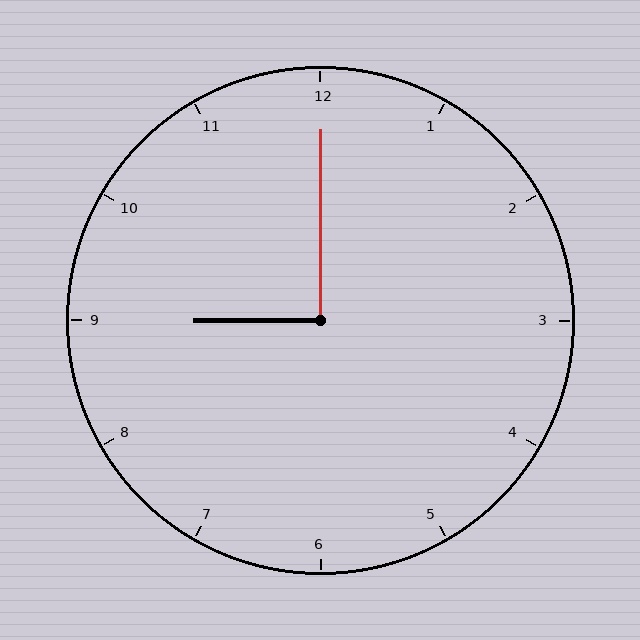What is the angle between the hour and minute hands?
Approximately 90 degrees.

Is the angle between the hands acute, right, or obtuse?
It is right.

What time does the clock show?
9:00.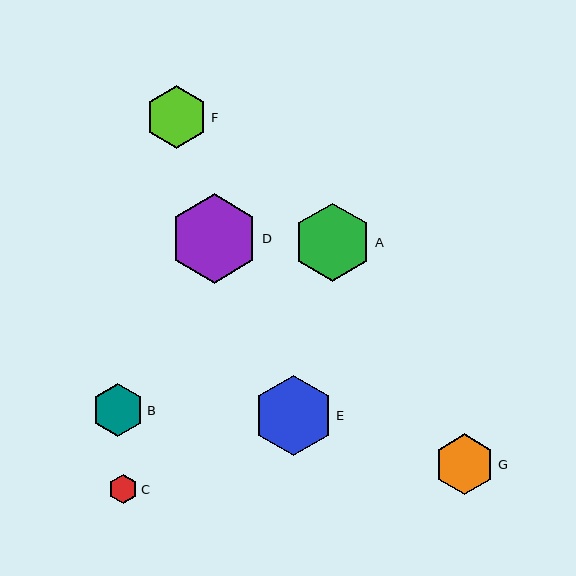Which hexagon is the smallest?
Hexagon C is the smallest with a size of approximately 30 pixels.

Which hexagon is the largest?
Hexagon D is the largest with a size of approximately 89 pixels.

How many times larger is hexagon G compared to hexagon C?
Hexagon G is approximately 2.0 times the size of hexagon C.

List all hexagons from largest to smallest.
From largest to smallest: D, E, A, F, G, B, C.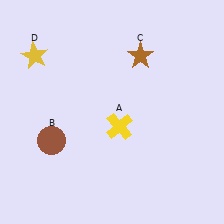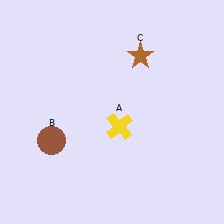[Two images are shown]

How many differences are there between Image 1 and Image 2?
There is 1 difference between the two images.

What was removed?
The yellow star (D) was removed in Image 2.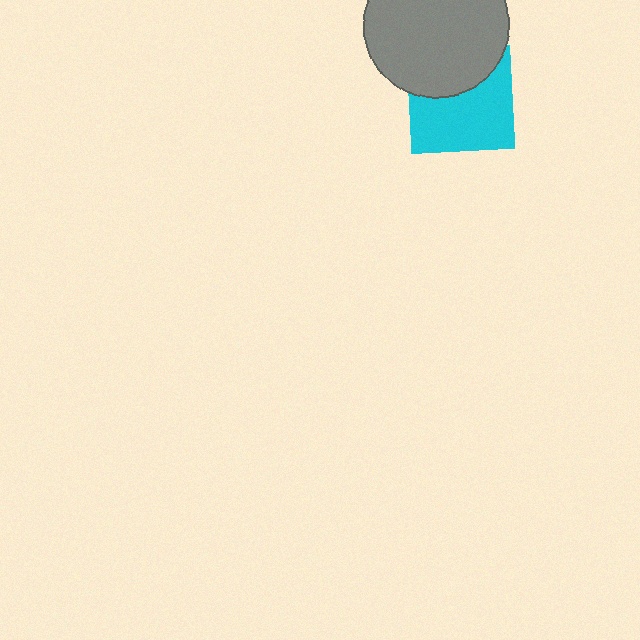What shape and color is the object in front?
The object in front is a gray circle.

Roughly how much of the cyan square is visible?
About half of it is visible (roughly 63%).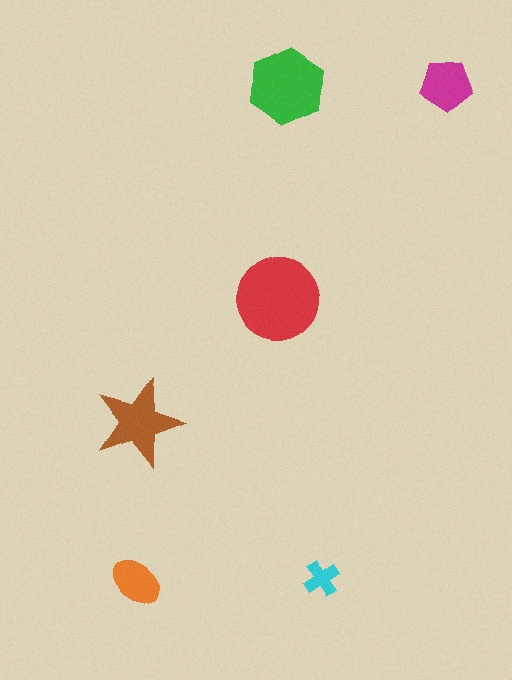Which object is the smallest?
The cyan cross.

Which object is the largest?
The red circle.